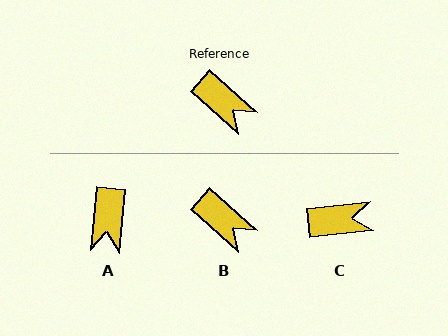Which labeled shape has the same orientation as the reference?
B.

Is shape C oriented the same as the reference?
No, it is off by about 48 degrees.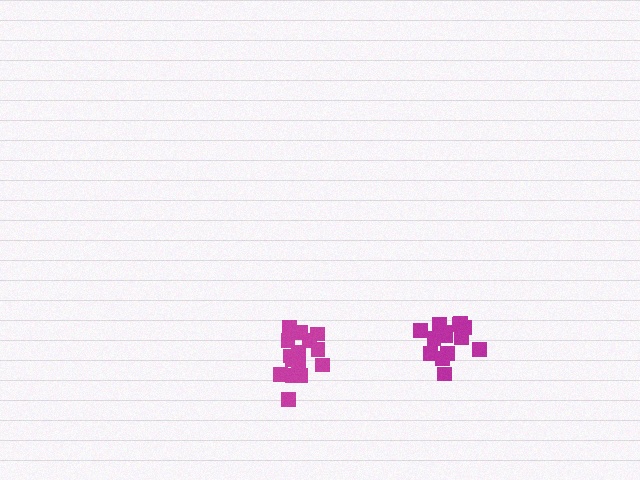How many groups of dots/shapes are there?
There are 2 groups.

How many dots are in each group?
Group 1: 16 dots, Group 2: 14 dots (30 total).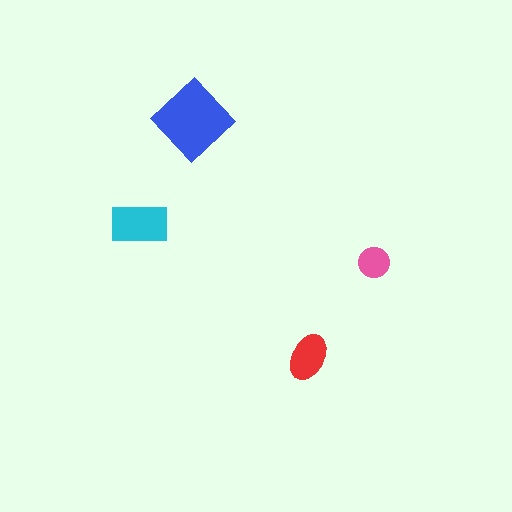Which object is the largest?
The blue diamond.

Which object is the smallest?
The pink circle.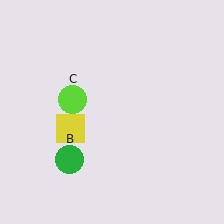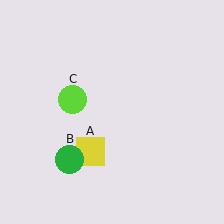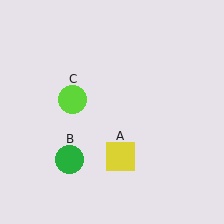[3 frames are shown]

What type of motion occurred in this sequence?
The yellow square (object A) rotated counterclockwise around the center of the scene.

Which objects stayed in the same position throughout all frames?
Green circle (object B) and lime circle (object C) remained stationary.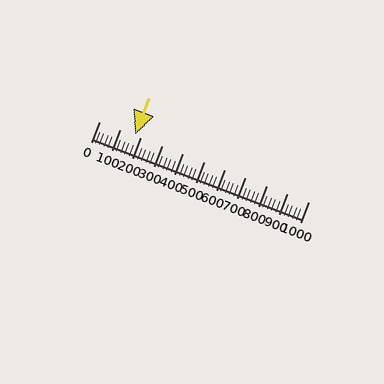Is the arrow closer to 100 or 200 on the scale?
The arrow is closer to 200.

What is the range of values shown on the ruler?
The ruler shows values from 0 to 1000.